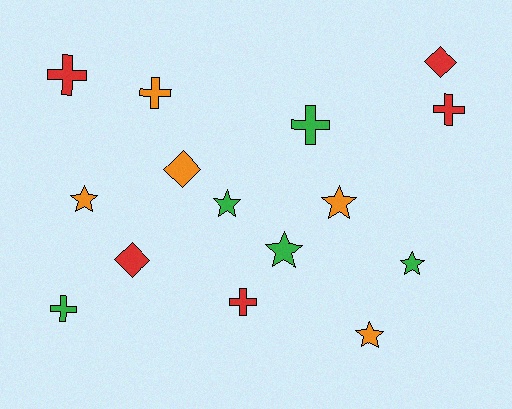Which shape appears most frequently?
Cross, with 6 objects.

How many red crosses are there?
There are 3 red crosses.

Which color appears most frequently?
Orange, with 5 objects.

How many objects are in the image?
There are 15 objects.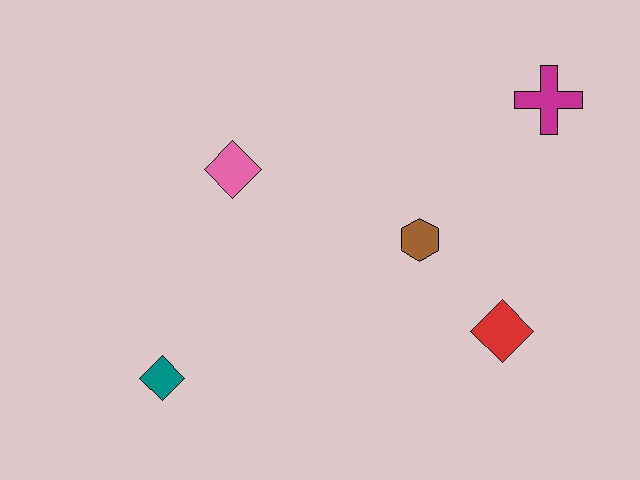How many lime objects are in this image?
There are no lime objects.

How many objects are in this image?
There are 5 objects.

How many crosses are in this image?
There is 1 cross.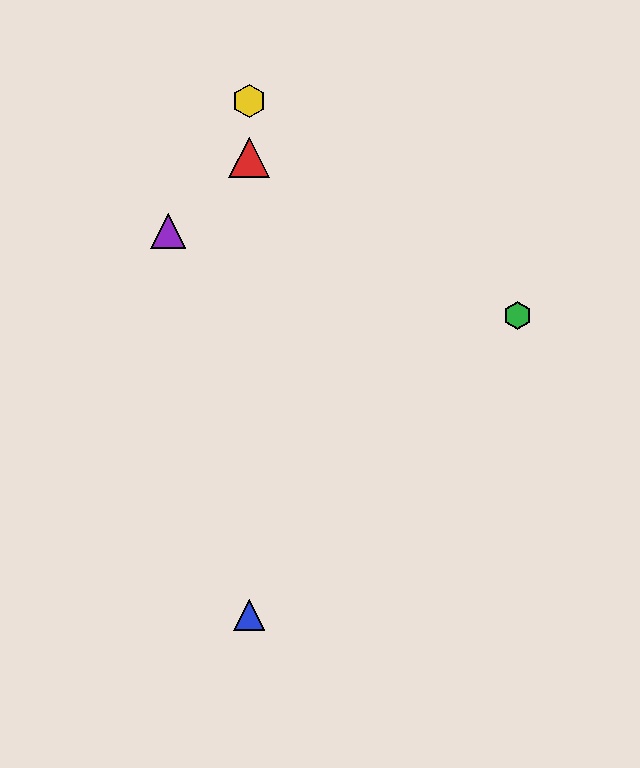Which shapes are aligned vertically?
The red triangle, the blue triangle, the yellow hexagon are aligned vertically.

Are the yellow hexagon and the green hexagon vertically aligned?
No, the yellow hexagon is at x≈249 and the green hexagon is at x≈518.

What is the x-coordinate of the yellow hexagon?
The yellow hexagon is at x≈249.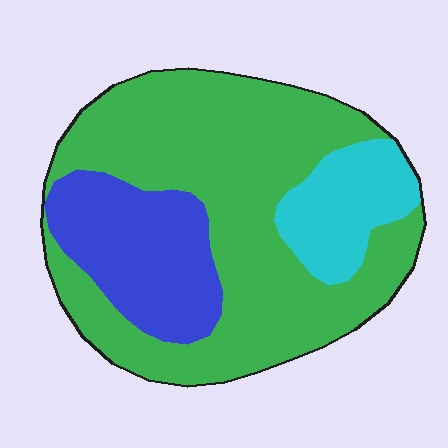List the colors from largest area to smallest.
From largest to smallest: green, blue, cyan.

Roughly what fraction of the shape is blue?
Blue takes up about one fifth (1/5) of the shape.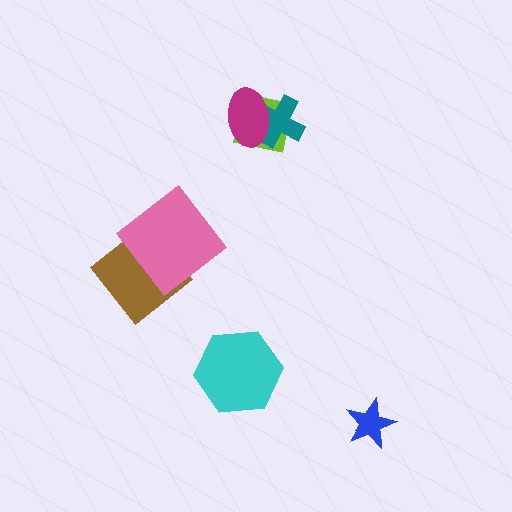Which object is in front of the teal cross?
The magenta ellipse is in front of the teal cross.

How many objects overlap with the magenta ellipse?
2 objects overlap with the magenta ellipse.